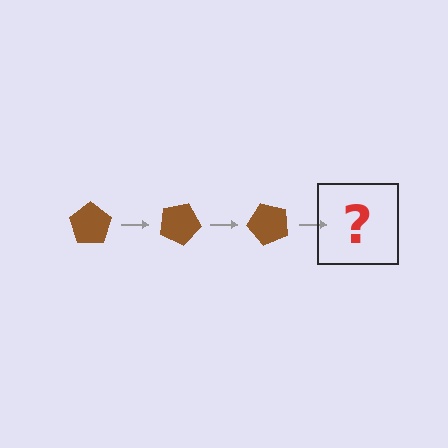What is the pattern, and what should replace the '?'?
The pattern is that the pentagon rotates 25 degrees each step. The '?' should be a brown pentagon rotated 75 degrees.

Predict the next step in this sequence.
The next step is a brown pentagon rotated 75 degrees.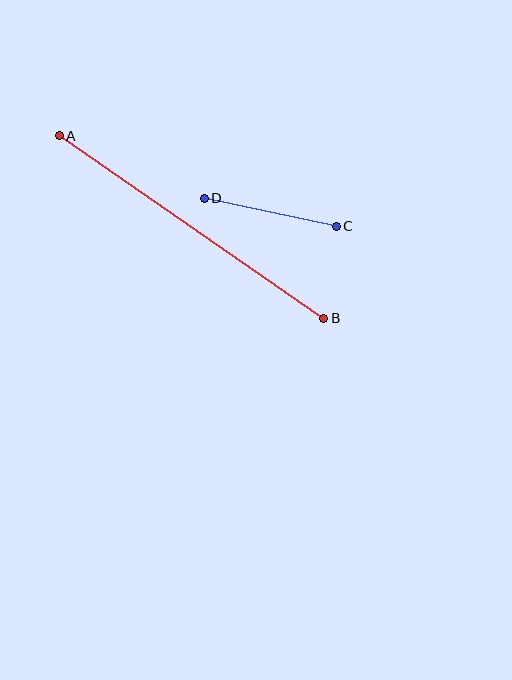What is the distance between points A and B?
The distance is approximately 321 pixels.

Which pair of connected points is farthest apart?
Points A and B are farthest apart.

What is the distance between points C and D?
The distance is approximately 135 pixels.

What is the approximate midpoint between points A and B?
The midpoint is at approximately (191, 227) pixels.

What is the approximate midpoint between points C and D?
The midpoint is at approximately (270, 212) pixels.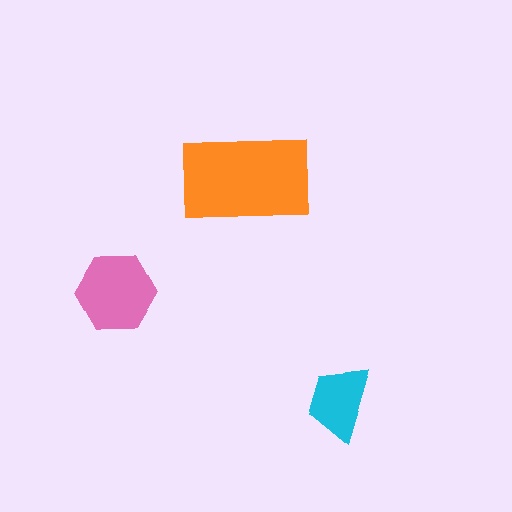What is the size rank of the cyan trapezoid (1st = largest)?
3rd.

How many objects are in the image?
There are 3 objects in the image.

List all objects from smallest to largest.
The cyan trapezoid, the pink hexagon, the orange rectangle.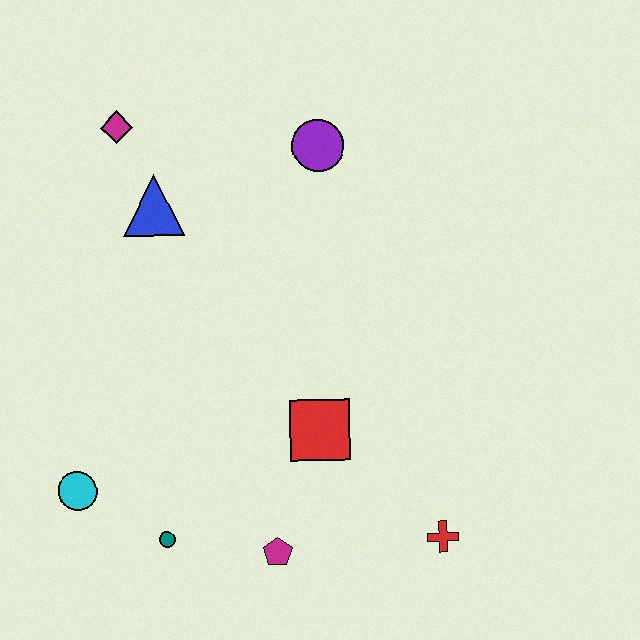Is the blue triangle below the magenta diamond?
Yes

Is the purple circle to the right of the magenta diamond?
Yes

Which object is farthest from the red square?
The magenta diamond is farthest from the red square.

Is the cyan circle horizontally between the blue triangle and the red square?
No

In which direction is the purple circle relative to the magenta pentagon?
The purple circle is above the magenta pentagon.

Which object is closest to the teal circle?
The cyan circle is closest to the teal circle.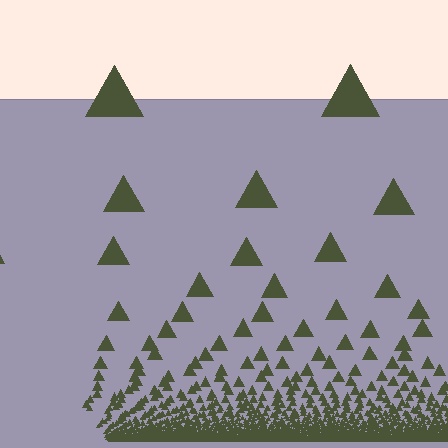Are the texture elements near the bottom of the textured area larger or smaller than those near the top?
Smaller. The gradient is inverted — elements near the bottom are smaller and denser.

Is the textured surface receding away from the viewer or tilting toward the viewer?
The surface appears to tilt toward the viewer. Texture elements get larger and sparser toward the top.